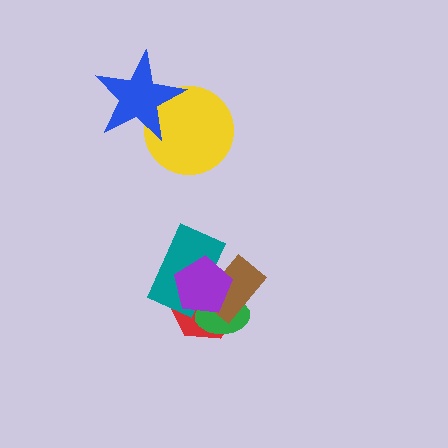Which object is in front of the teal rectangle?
The purple pentagon is in front of the teal rectangle.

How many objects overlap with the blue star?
1 object overlaps with the blue star.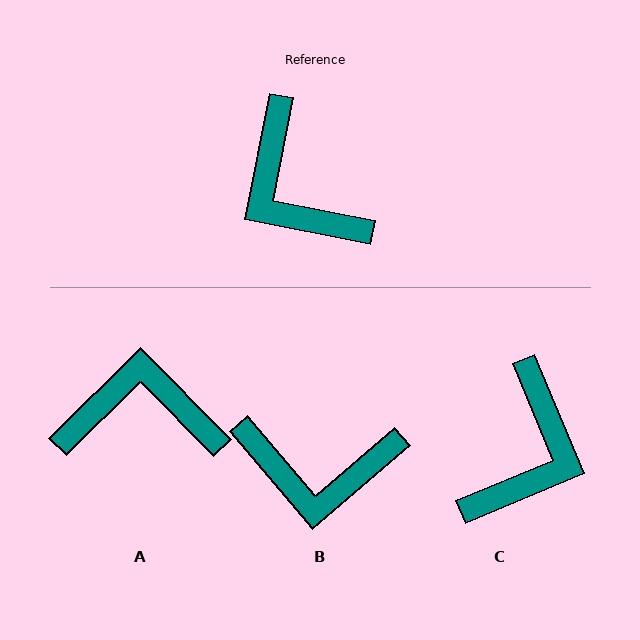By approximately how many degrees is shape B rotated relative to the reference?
Approximately 52 degrees counter-clockwise.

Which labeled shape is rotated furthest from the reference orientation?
A, about 124 degrees away.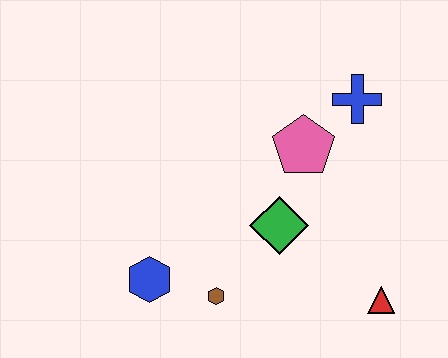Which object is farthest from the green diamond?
The blue cross is farthest from the green diamond.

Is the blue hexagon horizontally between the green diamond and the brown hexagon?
No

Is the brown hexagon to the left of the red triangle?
Yes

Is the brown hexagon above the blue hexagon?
No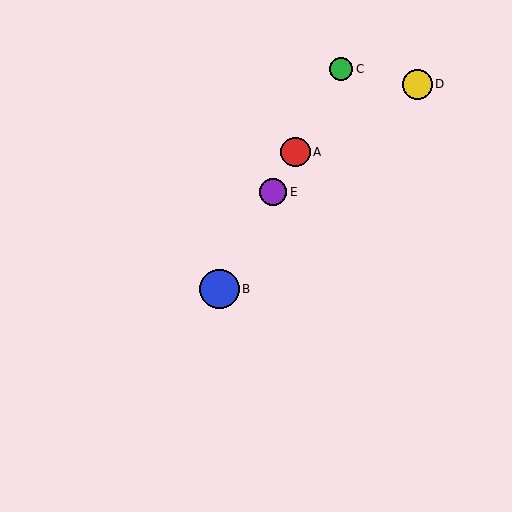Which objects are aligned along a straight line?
Objects A, B, C, E are aligned along a straight line.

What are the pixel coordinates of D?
Object D is at (418, 84).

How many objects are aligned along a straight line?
4 objects (A, B, C, E) are aligned along a straight line.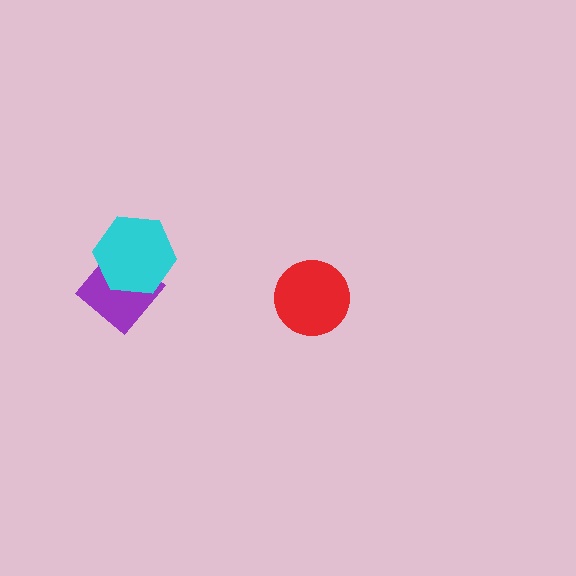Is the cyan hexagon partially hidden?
No, no other shape covers it.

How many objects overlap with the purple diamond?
1 object overlaps with the purple diamond.